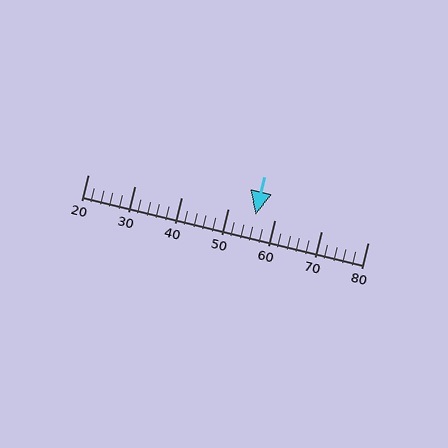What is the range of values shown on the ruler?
The ruler shows values from 20 to 80.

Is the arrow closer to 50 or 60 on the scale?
The arrow is closer to 60.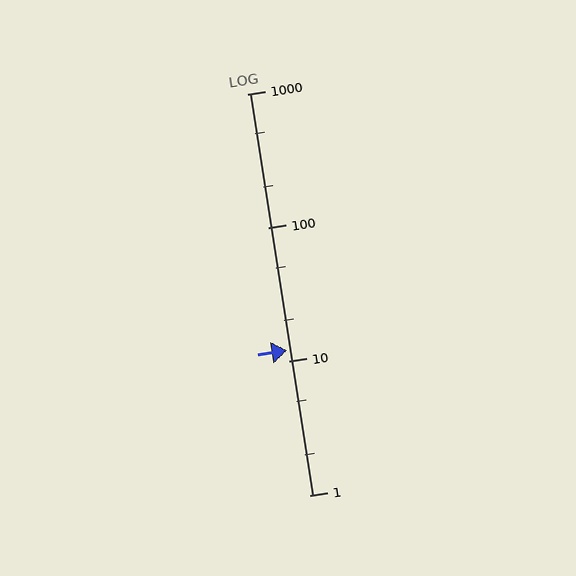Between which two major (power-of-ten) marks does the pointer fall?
The pointer is between 10 and 100.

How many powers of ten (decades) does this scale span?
The scale spans 3 decades, from 1 to 1000.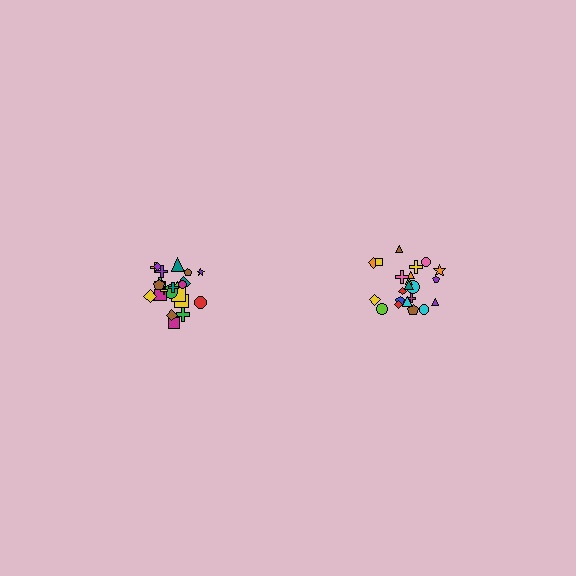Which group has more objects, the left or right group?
The left group.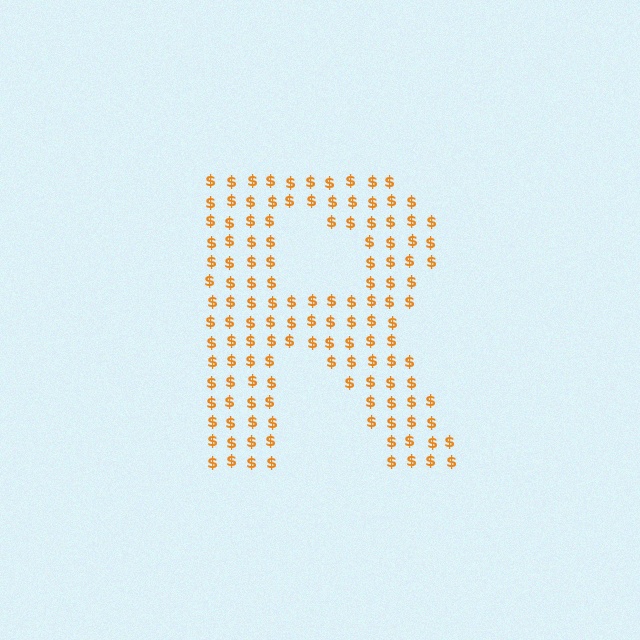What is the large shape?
The large shape is the letter R.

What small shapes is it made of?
It is made of small dollar signs.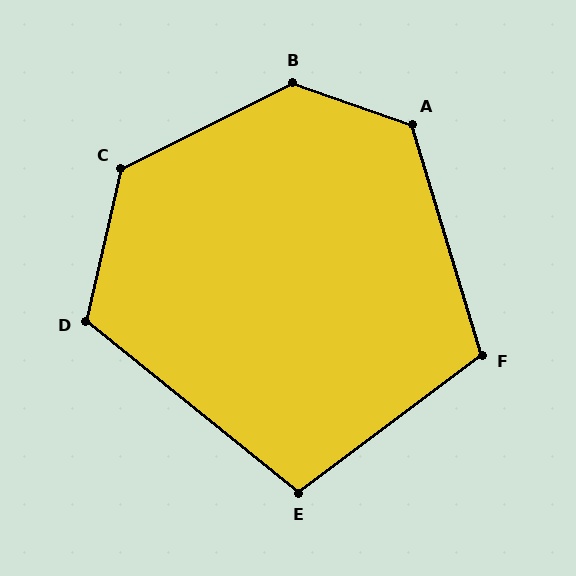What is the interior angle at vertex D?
Approximately 116 degrees (obtuse).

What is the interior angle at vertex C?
Approximately 130 degrees (obtuse).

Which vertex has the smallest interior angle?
E, at approximately 104 degrees.